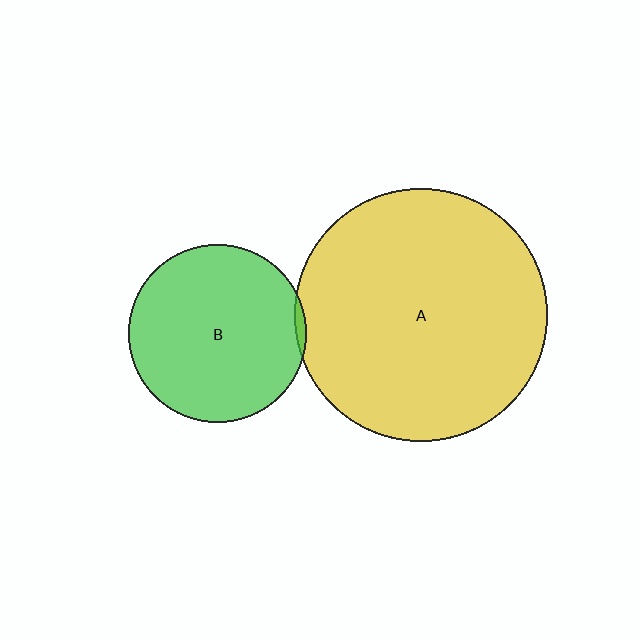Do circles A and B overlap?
Yes.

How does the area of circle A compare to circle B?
Approximately 2.0 times.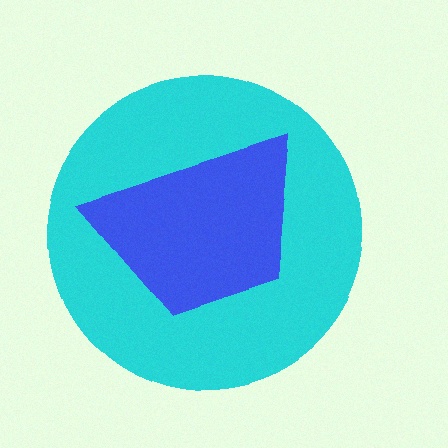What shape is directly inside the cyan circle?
The blue trapezoid.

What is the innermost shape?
The blue trapezoid.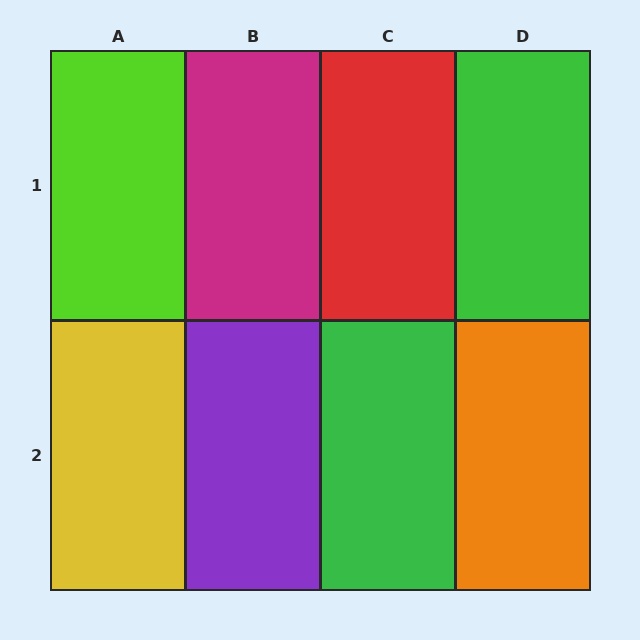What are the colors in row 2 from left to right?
Yellow, purple, green, orange.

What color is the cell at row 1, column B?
Magenta.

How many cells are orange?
1 cell is orange.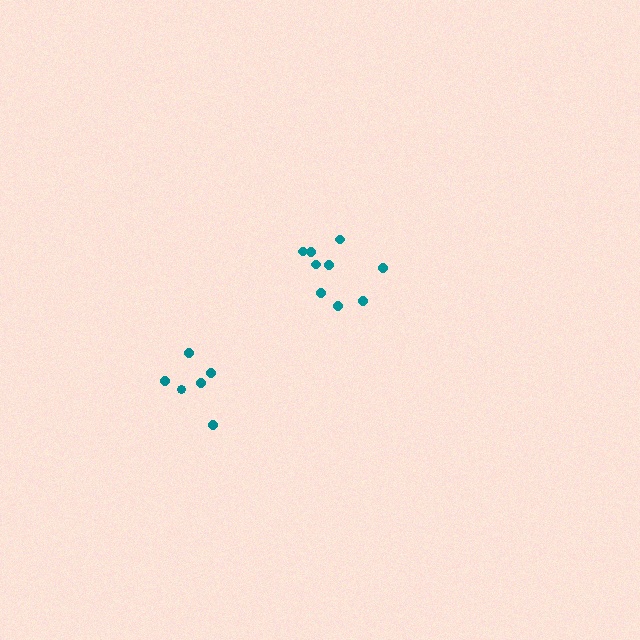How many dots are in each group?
Group 1: 9 dots, Group 2: 6 dots (15 total).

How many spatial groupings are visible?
There are 2 spatial groupings.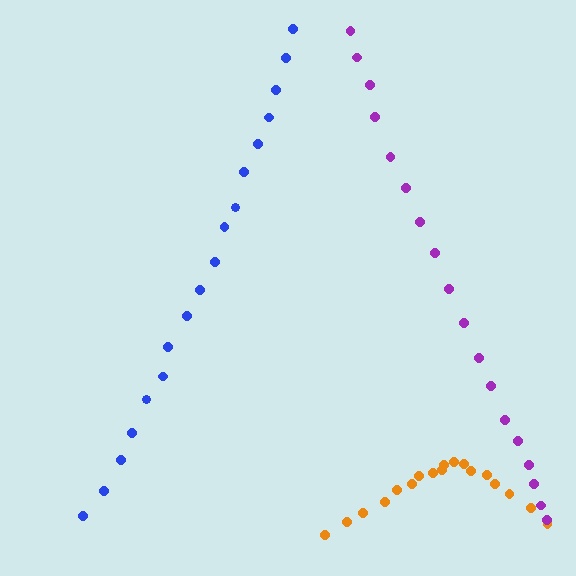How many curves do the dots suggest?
There are 3 distinct paths.